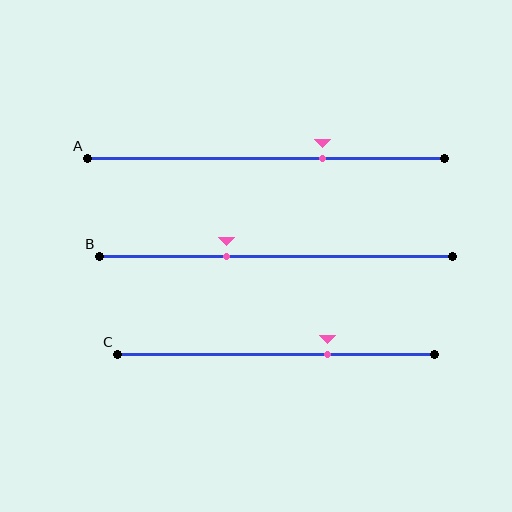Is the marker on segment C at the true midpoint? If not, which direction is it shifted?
No, the marker on segment C is shifted to the right by about 16% of the segment length.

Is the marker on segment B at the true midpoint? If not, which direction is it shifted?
No, the marker on segment B is shifted to the left by about 14% of the segment length.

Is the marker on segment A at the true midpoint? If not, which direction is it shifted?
No, the marker on segment A is shifted to the right by about 16% of the segment length.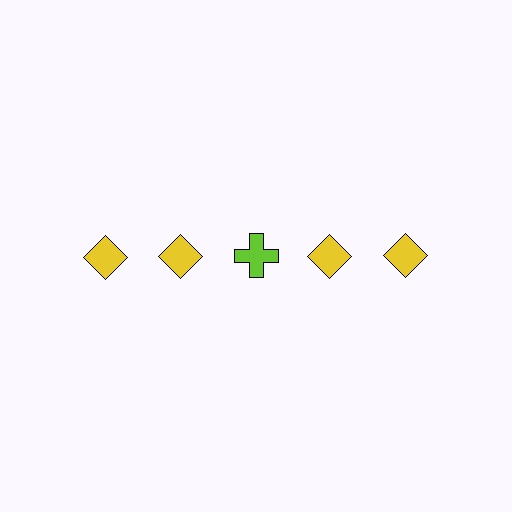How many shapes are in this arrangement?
There are 5 shapes arranged in a grid pattern.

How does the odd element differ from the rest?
It differs in both color (lime instead of yellow) and shape (cross instead of diamond).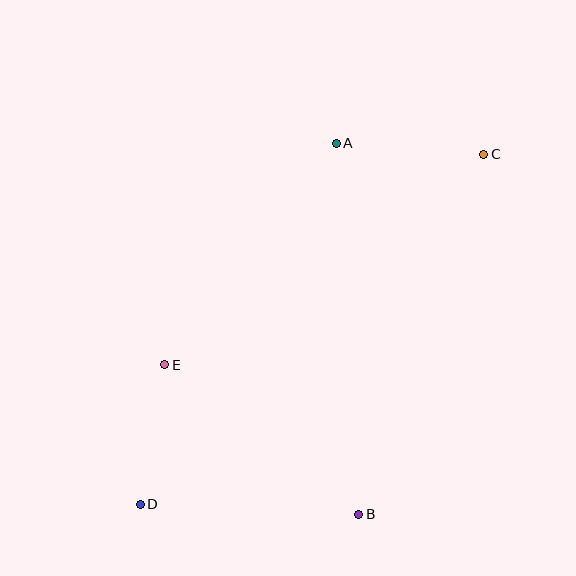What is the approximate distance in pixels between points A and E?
The distance between A and E is approximately 280 pixels.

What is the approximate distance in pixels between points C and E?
The distance between C and E is approximately 382 pixels.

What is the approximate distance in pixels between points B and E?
The distance between B and E is approximately 245 pixels.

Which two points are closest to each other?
Points D and E are closest to each other.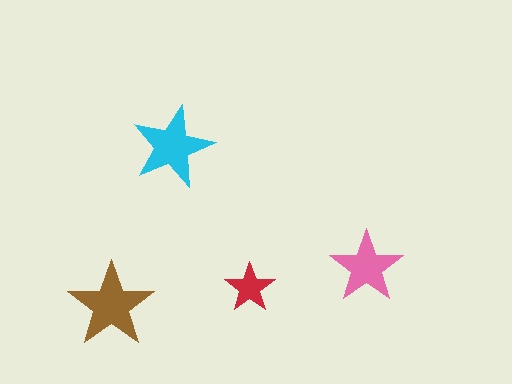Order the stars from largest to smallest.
the brown one, the cyan one, the pink one, the red one.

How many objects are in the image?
There are 4 objects in the image.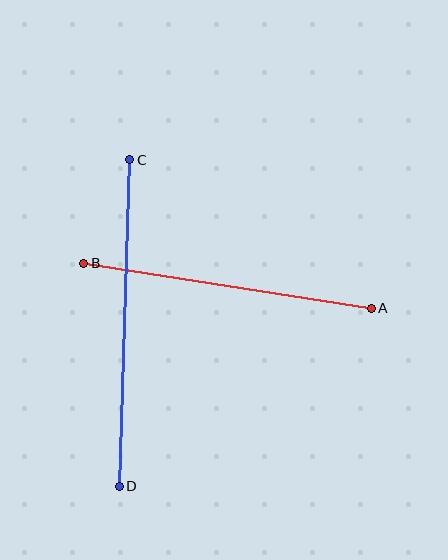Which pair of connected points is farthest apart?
Points C and D are farthest apart.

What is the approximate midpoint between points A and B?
The midpoint is at approximately (228, 286) pixels.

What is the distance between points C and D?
The distance is approximately 327 pixels.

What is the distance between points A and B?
The distance is approximately 291 pixels.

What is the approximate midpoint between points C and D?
The midpoint is at approximately (125, 323) pixels.